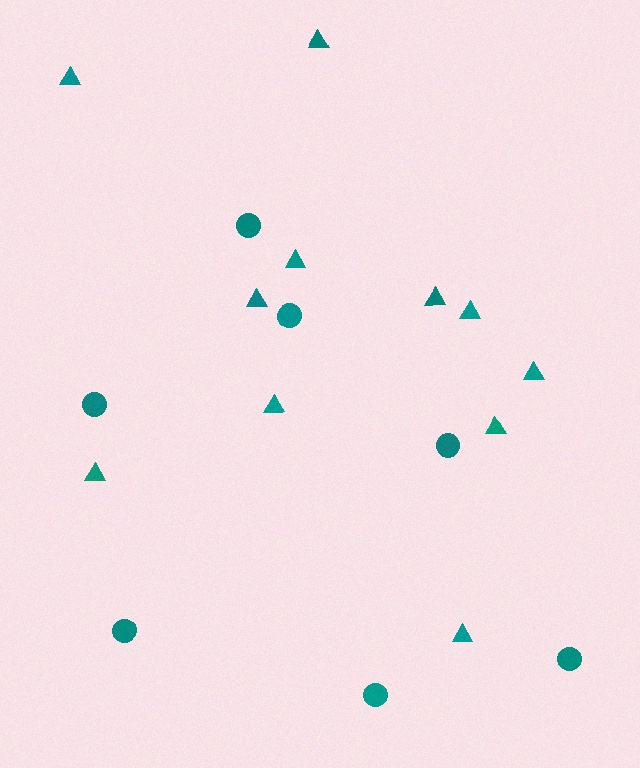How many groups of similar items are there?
There are 2 groups: one group of circles (7) and one group of triangles (11).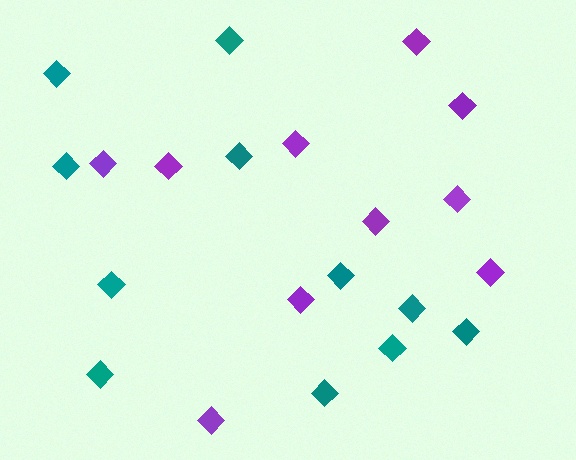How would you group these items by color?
There are 2 groups: one group of purple diamonds (10) and one group of teal diamonds (11).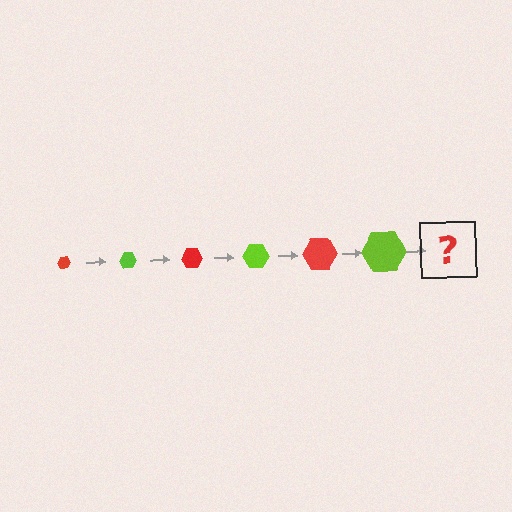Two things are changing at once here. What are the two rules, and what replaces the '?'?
The two rules are that the hexagon grows larger each step and the color cycles through red and lime. The '?' should be a red hexagon, larger than the previous one.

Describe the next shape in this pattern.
It should be a red hexagon, larger than the previous one.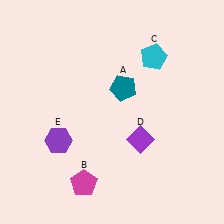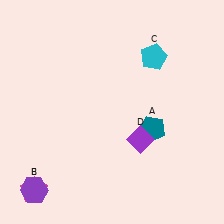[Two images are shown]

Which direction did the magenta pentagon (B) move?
The magenta pentagon (B) moved left.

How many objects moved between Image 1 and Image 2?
3 objects moved between the two images.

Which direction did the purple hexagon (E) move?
The purple hexagon (E) moved down.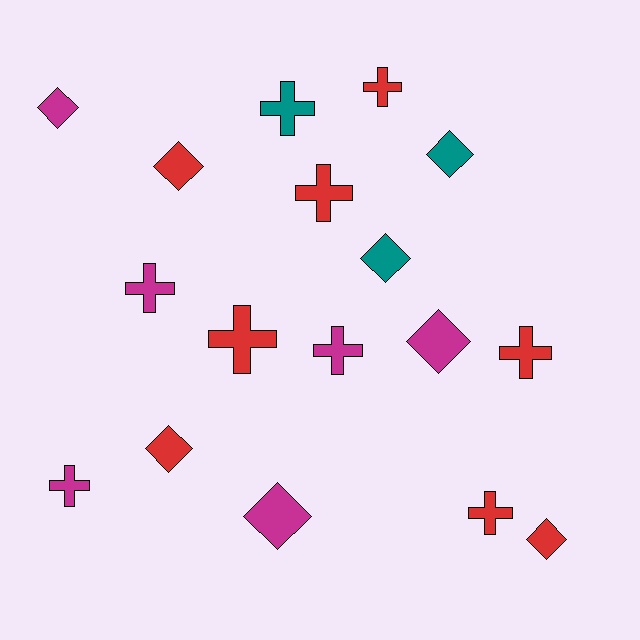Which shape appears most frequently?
Cross, with 9 objects.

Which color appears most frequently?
Red, with 8 objects.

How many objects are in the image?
There are 17 objects.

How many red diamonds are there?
There are 3 red diamonds.